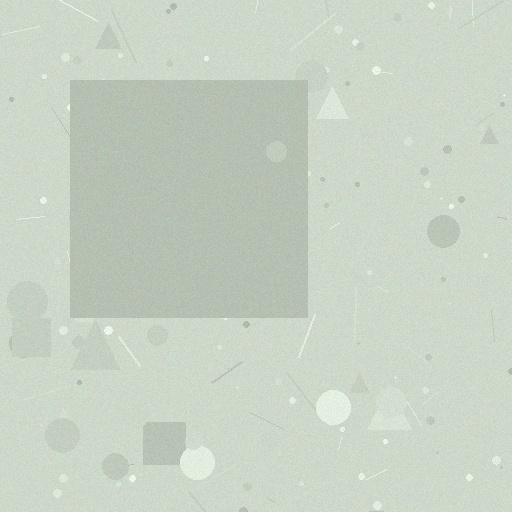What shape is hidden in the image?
A square is hidden in the image.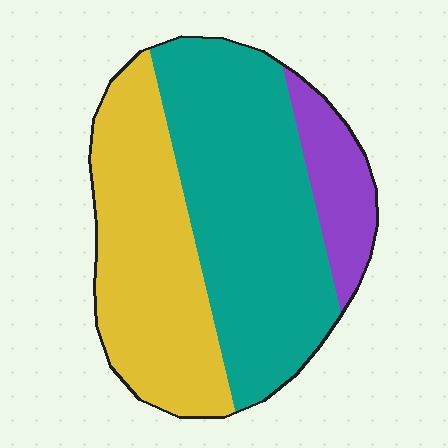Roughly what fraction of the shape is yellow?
Yellow takes up about three eighths (3/8) of the shape.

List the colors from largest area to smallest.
From largest to smallest: teal, yellow, purple.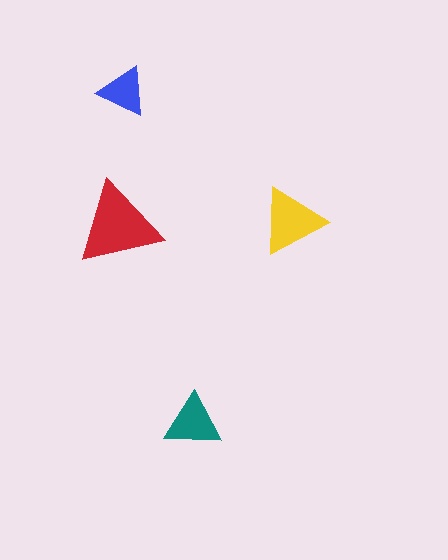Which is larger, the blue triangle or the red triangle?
The red one.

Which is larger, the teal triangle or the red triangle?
The red one.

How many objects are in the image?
There are 4 objects in the image.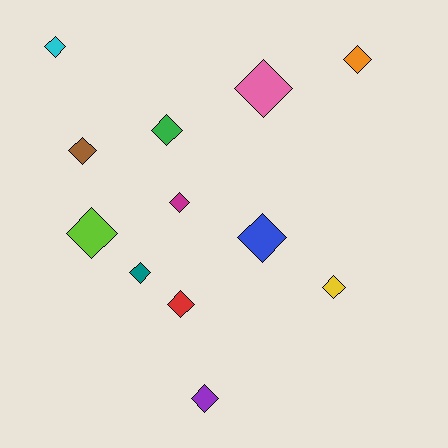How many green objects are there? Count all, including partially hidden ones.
There is 1 green object.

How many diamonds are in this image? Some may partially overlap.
There are 12 diamonds.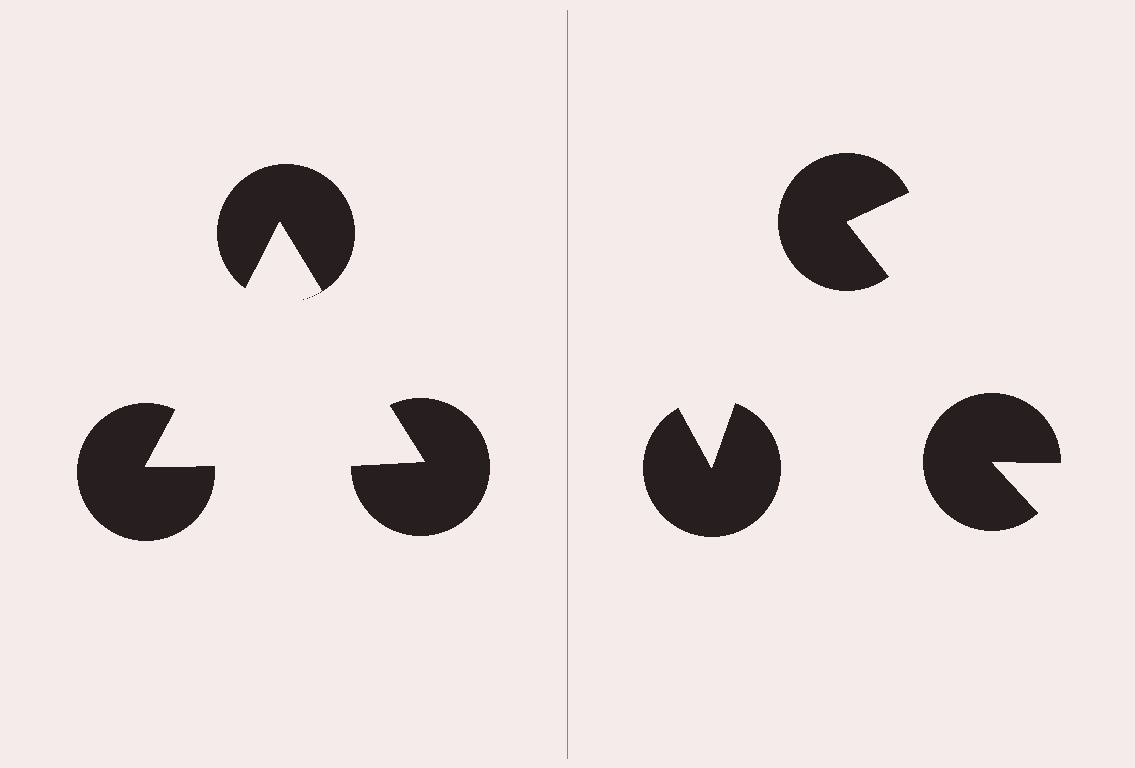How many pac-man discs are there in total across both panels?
6 — 3 on each side.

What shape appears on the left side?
An illusory triangle.